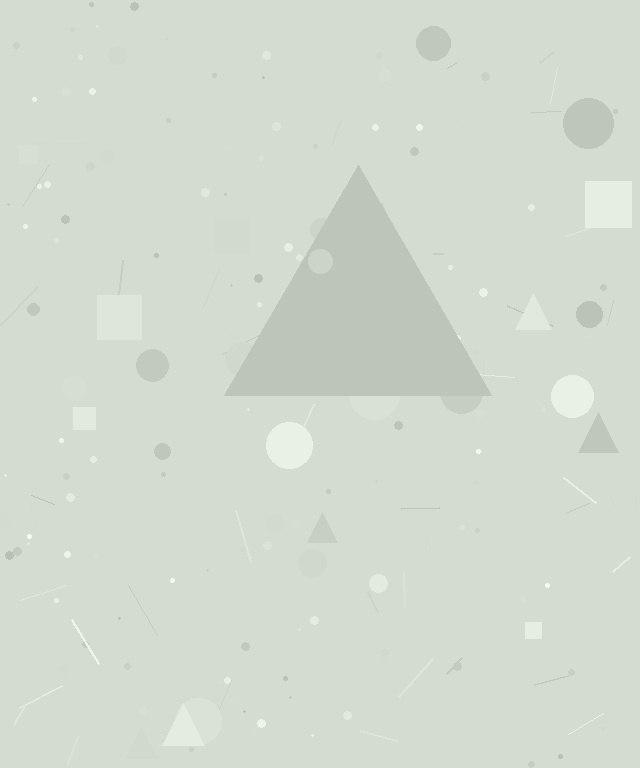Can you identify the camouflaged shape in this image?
The camouflaged shape is a triangle.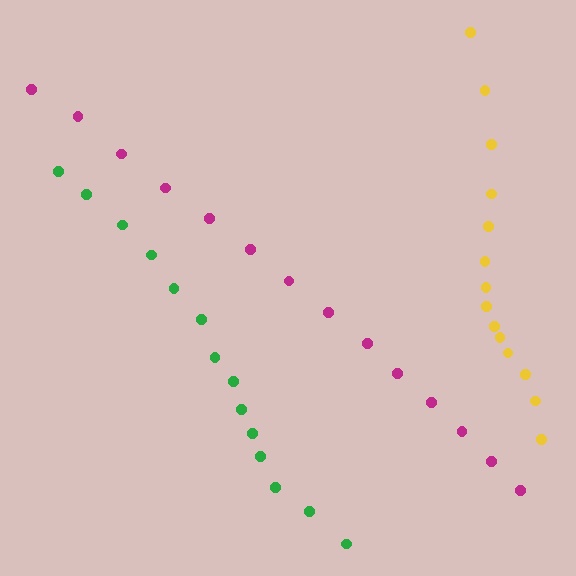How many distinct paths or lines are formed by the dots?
There are 3 distinct paths.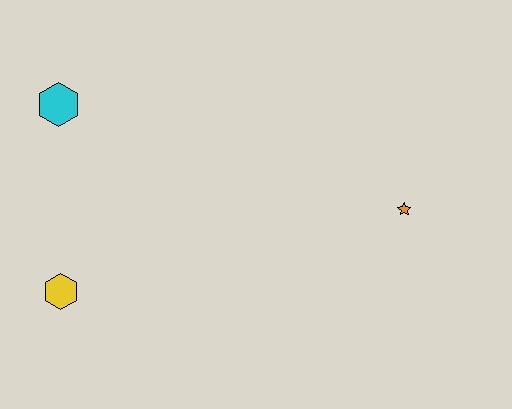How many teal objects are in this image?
There are no teal objects.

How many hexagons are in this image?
There are 2 hexagons.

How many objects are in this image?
There are 3 objects.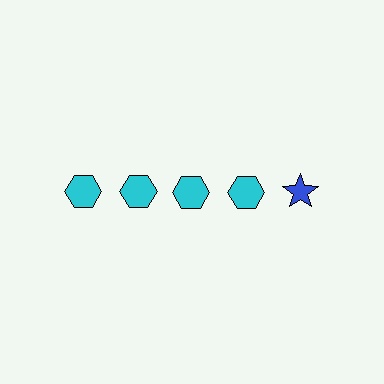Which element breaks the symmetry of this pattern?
The blue star in the top row, rightmost column breaks the symmetry. All other shapes are cyan hexagons.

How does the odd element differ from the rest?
It differs in both color (blue instead of cyan) and shape (star instead of hexagon).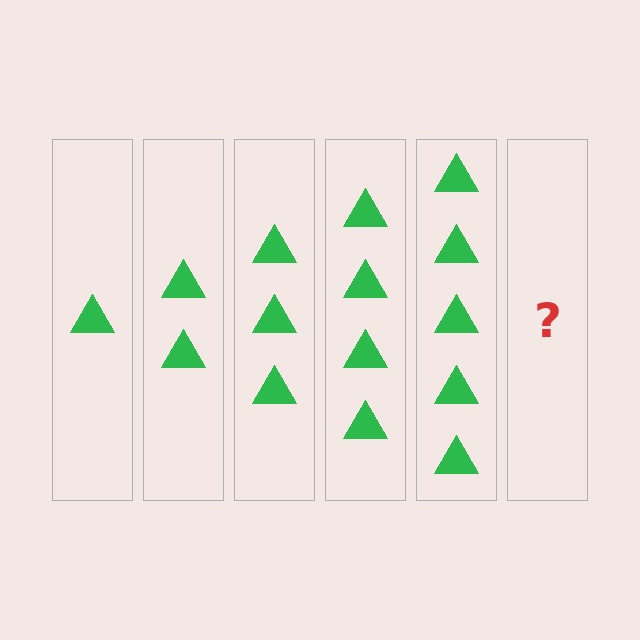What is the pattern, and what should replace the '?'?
The pattern is that each step adds one more triangle. The '?' should be 6 triangles.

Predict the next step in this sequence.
The next step is 6 triangles.